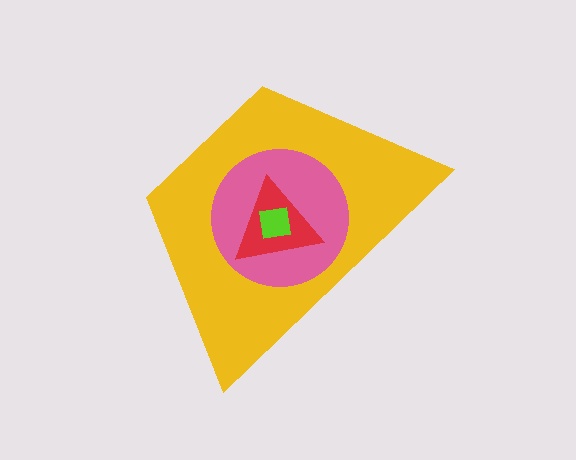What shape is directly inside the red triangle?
The lime square.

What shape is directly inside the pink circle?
The red triangle.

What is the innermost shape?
The lime square.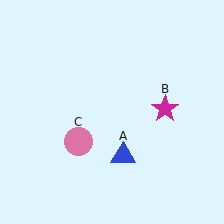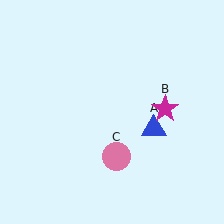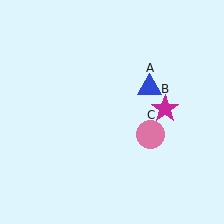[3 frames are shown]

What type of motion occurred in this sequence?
The blue triangle (object A), pink circle (object C) rotated counterclockwise around the center of the scene.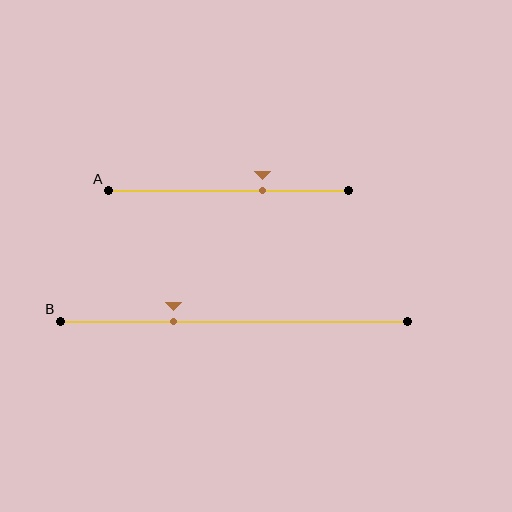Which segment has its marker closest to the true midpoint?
Segment A has its marker closest to the true midpoint.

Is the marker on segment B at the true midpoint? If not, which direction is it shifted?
No, the marker on segment B is shifted to the left by about 17% of the segment length.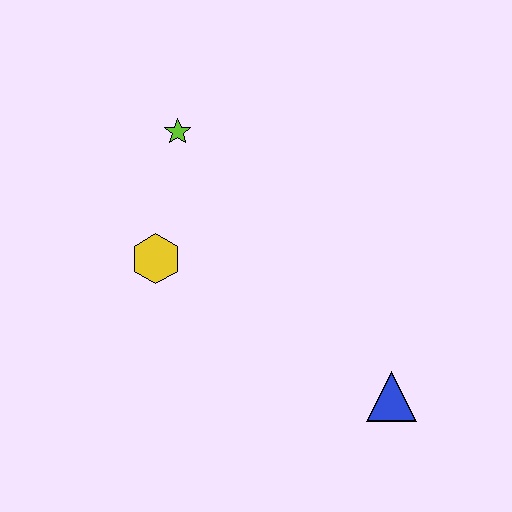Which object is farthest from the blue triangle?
The lime star is farthest from the blue triangle.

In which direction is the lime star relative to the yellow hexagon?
The lime star is above the yellow hexagon.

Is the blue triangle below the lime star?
Yes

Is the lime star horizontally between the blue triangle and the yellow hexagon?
Yes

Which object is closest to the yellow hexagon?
The lime star is closest to the yellow hexagon.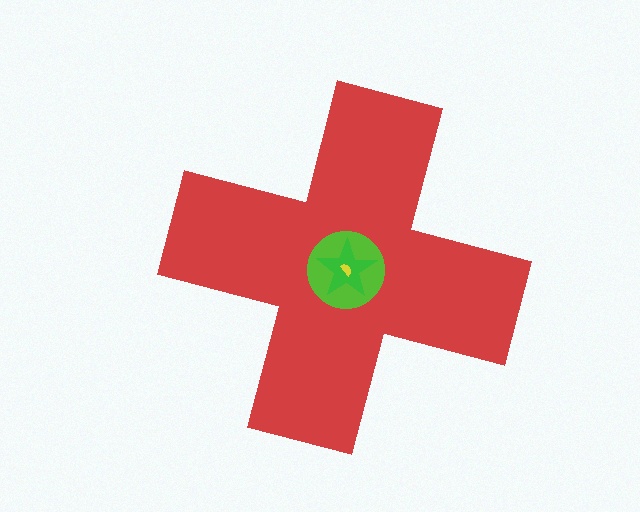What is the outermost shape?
The red cross.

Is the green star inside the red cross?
Yes.